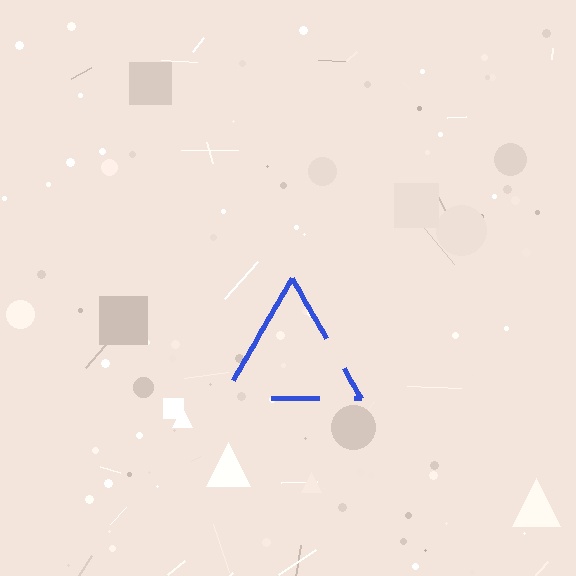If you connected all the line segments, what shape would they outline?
They would outline a triangle.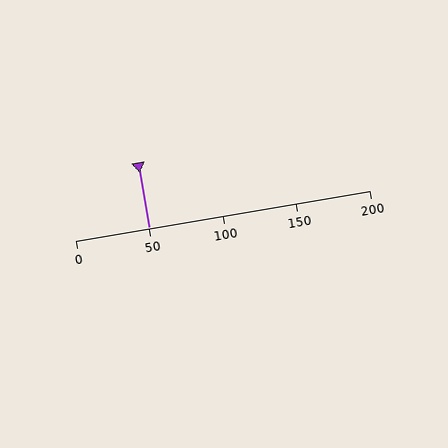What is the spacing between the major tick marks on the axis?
The major ticks are spaced 50 apart.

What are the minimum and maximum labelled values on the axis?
The axis runs from 0 to 200.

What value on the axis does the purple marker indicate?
The marker indicates approximately 50.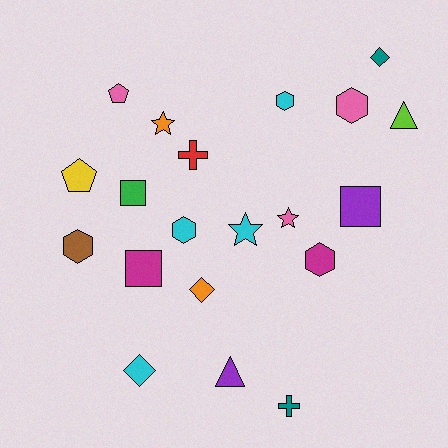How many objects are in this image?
There are 20 objects.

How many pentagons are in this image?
There are 2 pentagons.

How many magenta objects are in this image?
There are 2 magenta objects.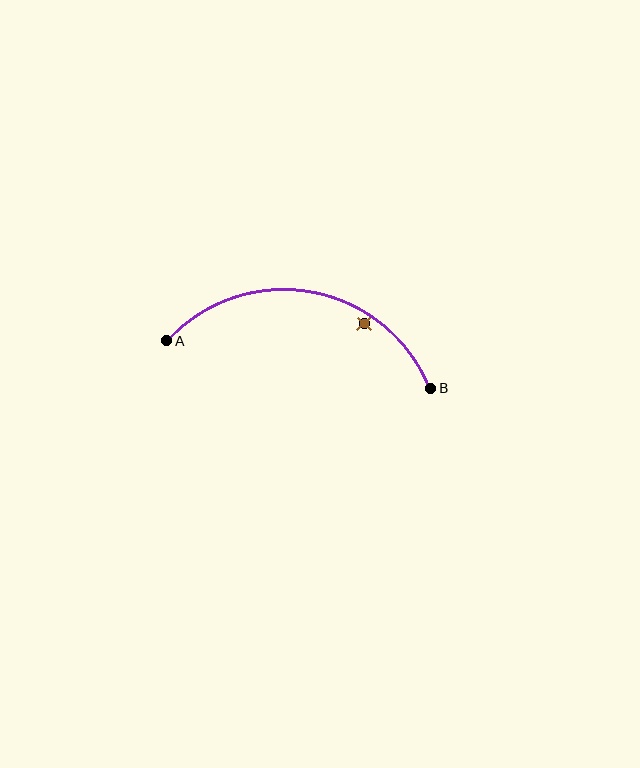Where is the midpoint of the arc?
The arc midpoint is the point on the curve farthest from the straight line joining A and B. It sits above that line.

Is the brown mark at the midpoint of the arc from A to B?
No — the brown mark does not lie on the arc at all. It sits slightly inside the curve.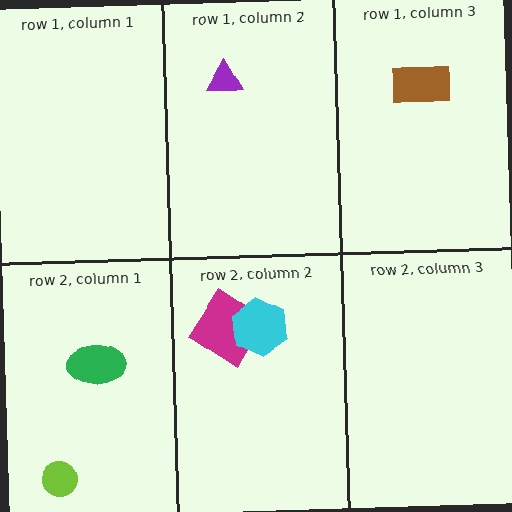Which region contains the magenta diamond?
The row 2, column 2 region.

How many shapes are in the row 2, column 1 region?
2.